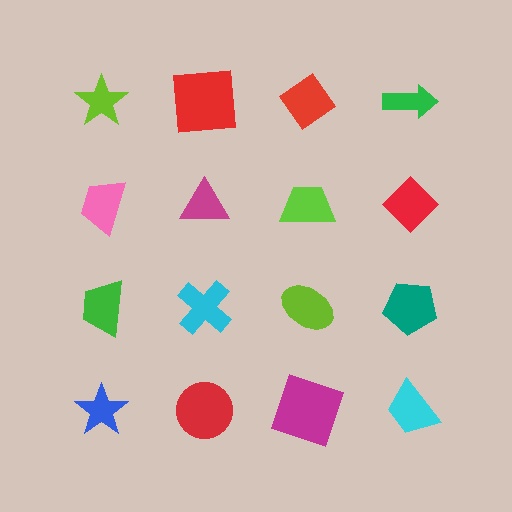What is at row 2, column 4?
A red diamond.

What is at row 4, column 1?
A blue star.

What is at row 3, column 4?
A teal pentagon.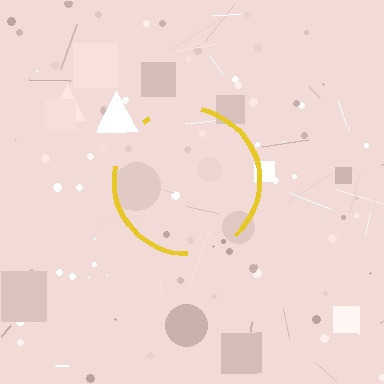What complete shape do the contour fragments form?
The contour fragments form a circle.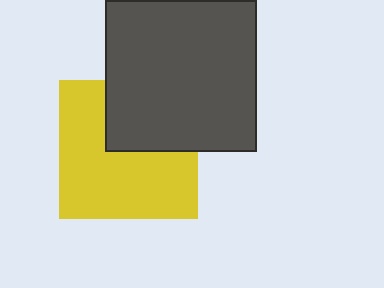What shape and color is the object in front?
The object in front is a dark gray square.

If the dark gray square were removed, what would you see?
You would see the complete yellow square.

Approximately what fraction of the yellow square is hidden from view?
Roughly 34% of the yellow square is hidden behind the dark gray square.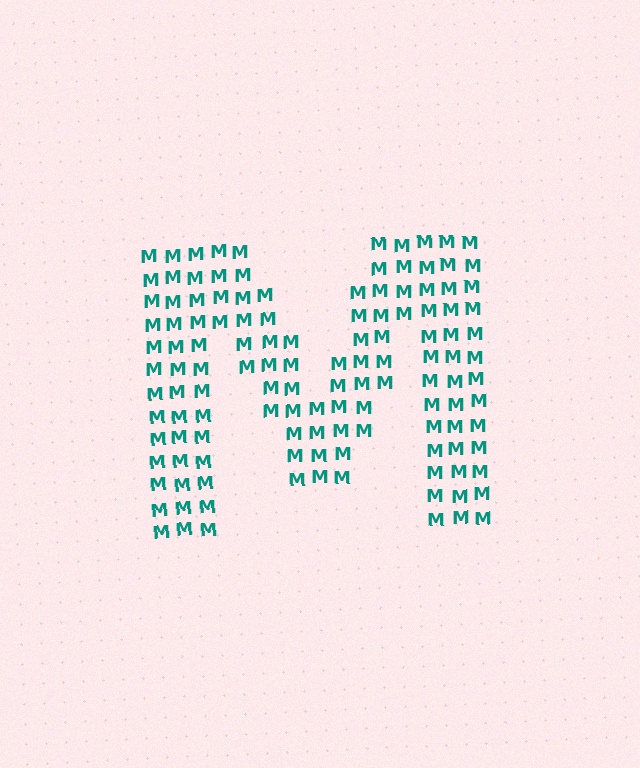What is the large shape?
The large shape is the letter M.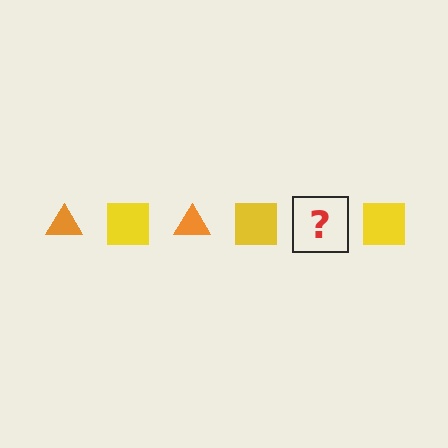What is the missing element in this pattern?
The missing element is an orange triangle.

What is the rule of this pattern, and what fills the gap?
The rule is that the pattern alternates between orange triangle and yellow square. The gap should be filled with an orange triangle.